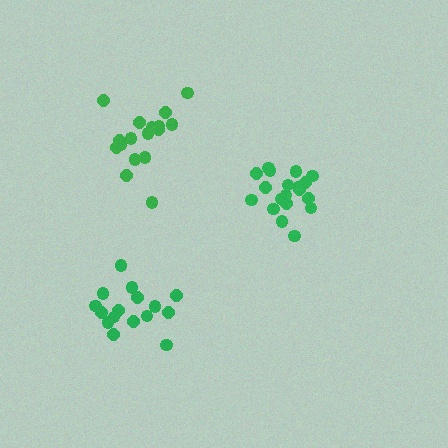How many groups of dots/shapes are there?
There are 3 groups.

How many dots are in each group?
Group 1: 19 dots, Group 2: 17 dots, Group 3: 16 dots (52 total).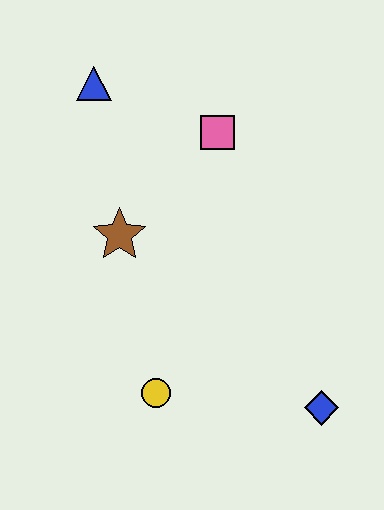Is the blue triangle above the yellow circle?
Yes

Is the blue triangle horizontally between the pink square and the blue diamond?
No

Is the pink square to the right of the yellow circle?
Yes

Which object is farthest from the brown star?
The blue diamond is farthest from the brown star.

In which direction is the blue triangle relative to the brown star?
The blue triangle is above the brown star.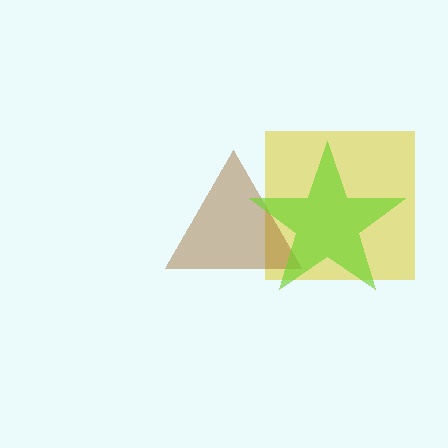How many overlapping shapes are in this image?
There are 3 overlapping shapes in the image.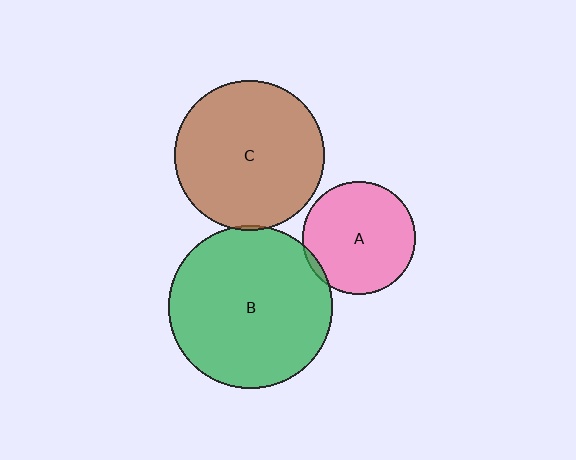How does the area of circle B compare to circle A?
Approximately 2.1 times.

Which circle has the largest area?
Circle B (green).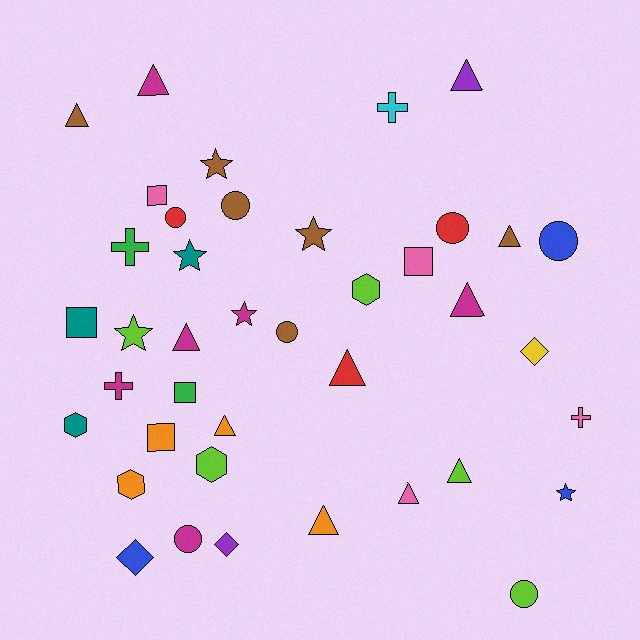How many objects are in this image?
There are 40 objects.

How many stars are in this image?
There are 6 stars.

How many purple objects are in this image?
There are 2 purple objects.